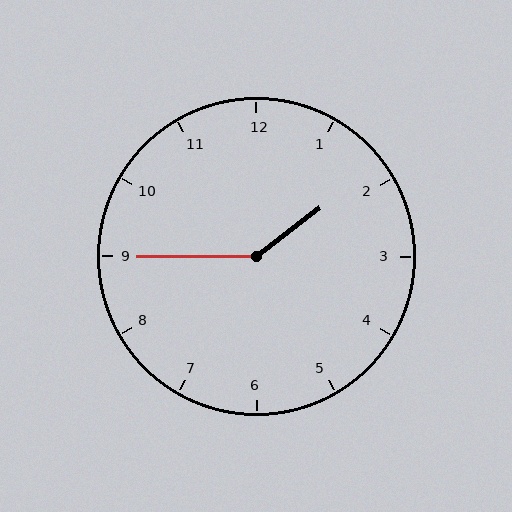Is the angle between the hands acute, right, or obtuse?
It is obtuse.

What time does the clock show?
1:45.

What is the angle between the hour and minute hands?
Approximately 142 degrees.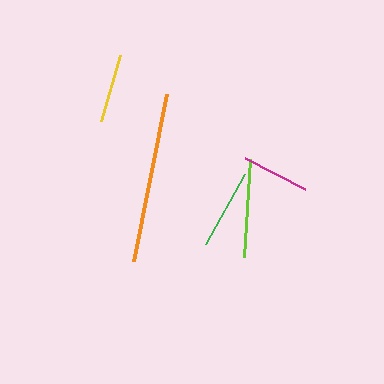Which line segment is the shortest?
The magenta line is the shortest at approximately 67 pixels.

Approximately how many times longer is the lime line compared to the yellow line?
The lime line is approximately 1.4 times the length of the yellow line.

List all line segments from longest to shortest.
From longest to shortest: orange, lime, green, yellow, magenta.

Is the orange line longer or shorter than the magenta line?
The orange line is longer than the magenta line.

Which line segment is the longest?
The orange line is the longest at approximately 170 pixels.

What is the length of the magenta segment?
The magenta segment is approximately 67 pixels long.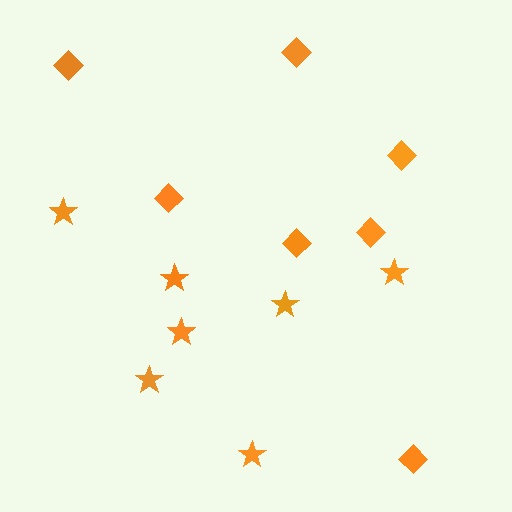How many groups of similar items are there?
There are 2 groups: one group of stars (7) and one group of diamonds (7).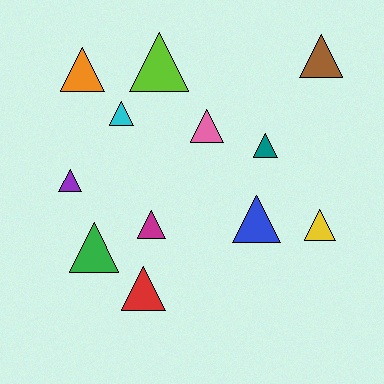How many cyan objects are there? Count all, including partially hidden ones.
There is 1 cyan object.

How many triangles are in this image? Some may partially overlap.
There are 12 triangles.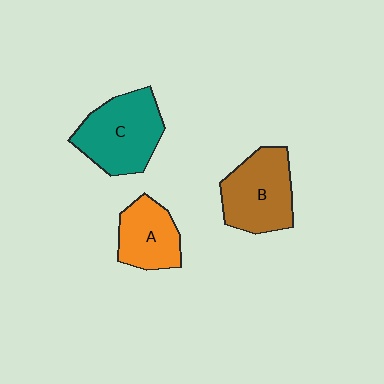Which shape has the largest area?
Shape C (teal).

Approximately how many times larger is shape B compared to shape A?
Approximately 1.3 times.